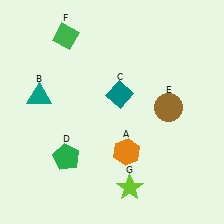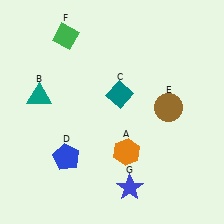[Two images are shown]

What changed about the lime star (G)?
In Image 1, G is lime. In Image 2, it changed to blue.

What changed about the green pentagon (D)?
In Image 1, D is green. In Image 2, it changed to blue.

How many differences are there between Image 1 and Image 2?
There are 2 differences between the two images.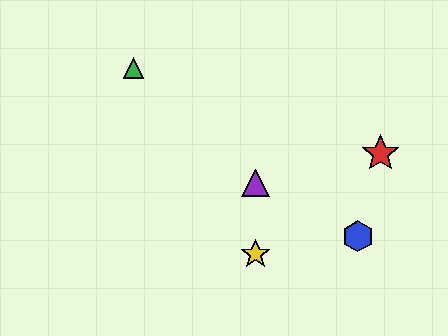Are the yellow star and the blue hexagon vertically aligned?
No, the yellow star is at x≈255 and the blue hexagon is at x≈358.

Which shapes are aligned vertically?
The yellow star, the purple triangle are aligned vertically.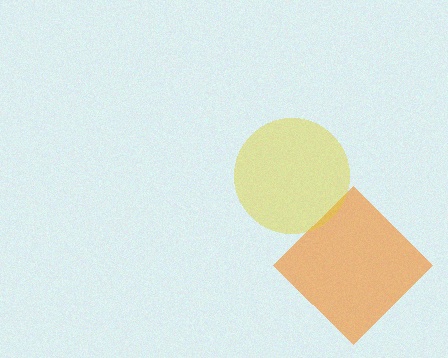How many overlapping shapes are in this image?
There are 2 overlapping shapes in the image.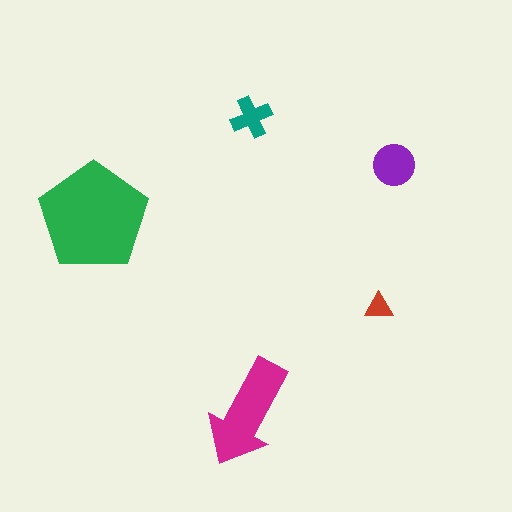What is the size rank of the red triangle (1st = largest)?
5th.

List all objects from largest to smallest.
The green pentagon, the magenta arrow, the purple circle, the teal cross, the red triangle.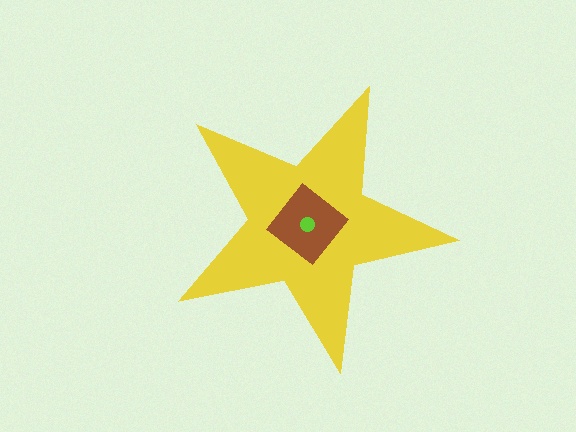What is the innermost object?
The lime circle.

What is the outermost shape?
The yellow star.